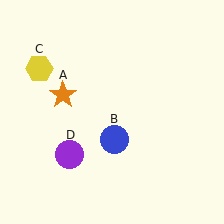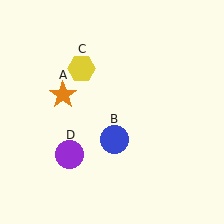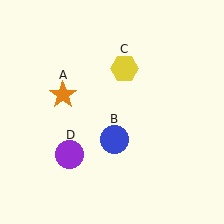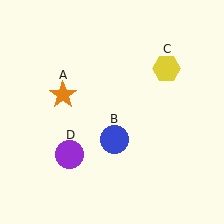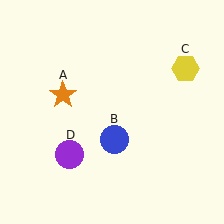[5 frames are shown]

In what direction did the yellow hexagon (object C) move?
The yellow hexagon (object C) moved right.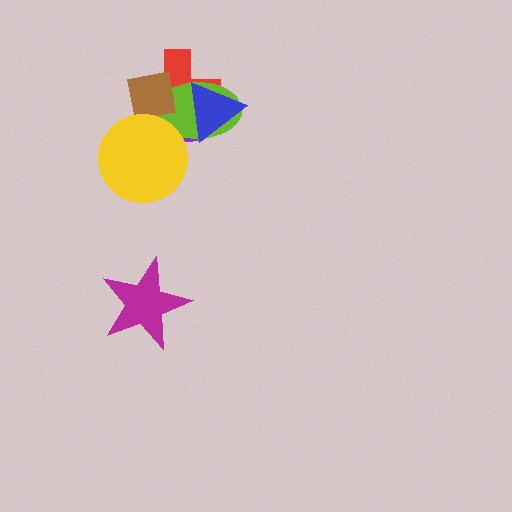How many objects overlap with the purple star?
5 objects overlap with the purple star.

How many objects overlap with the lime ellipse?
5 objects overlap with the lime ellipse.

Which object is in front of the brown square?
The yellow circle is in front of the brown square.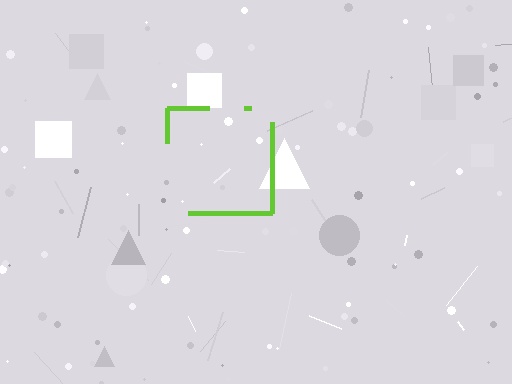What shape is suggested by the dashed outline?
The dashed outline suggests a square.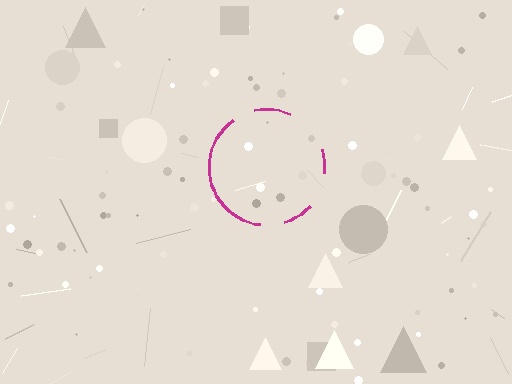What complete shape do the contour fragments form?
The contour fragments form a circle.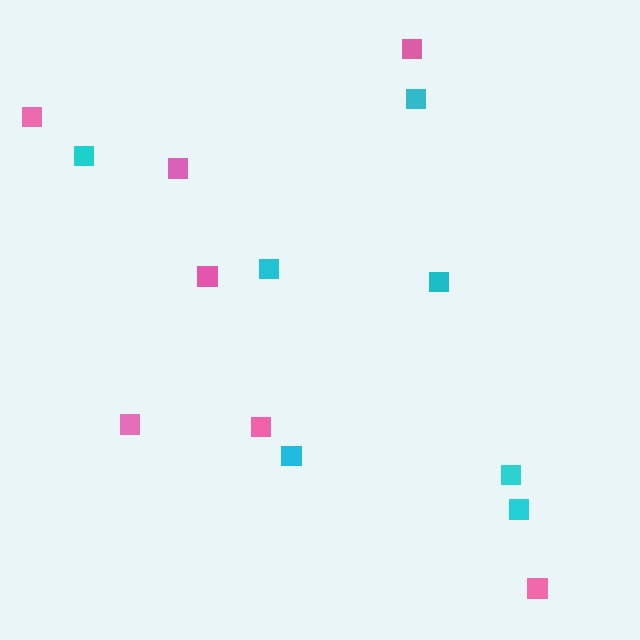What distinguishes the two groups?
There are 2 groups: one group of cyan squares (7) and one group of pink squares (7).